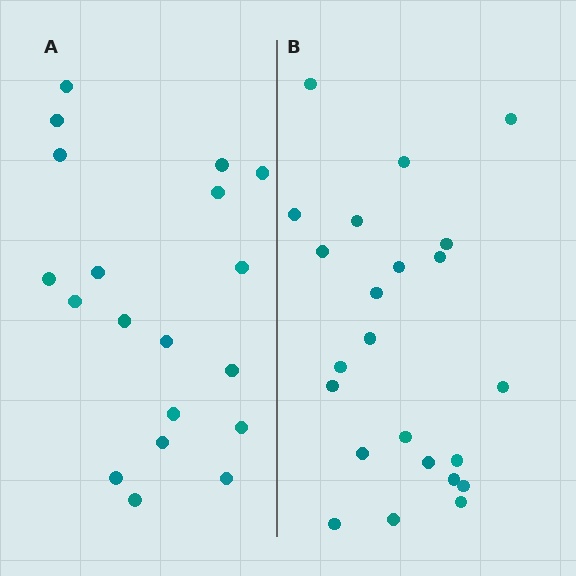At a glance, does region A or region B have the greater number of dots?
Region B (the right region) has more dots.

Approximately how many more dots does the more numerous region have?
Region B has about 4 more dots than region A.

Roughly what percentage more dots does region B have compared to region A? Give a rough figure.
About 20% more.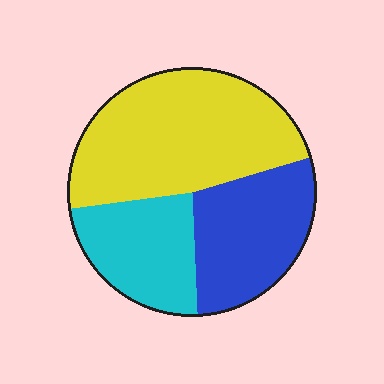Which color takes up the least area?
Cyan, at roughly 25%.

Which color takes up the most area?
Yellow, at roughly 50%.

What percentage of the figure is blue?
Blue takes up about one quarter (1/4) of the figure.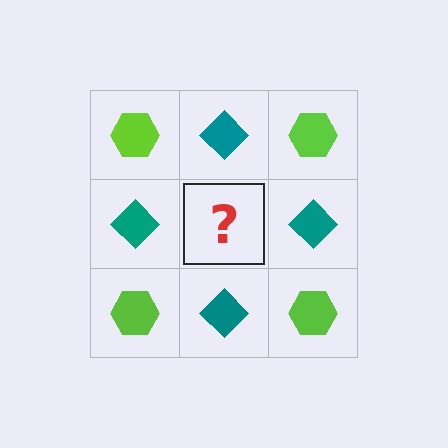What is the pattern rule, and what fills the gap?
The rule is that it alternates lime hexagon and teal diamond in a checkerboard pattern. The gap should be filled with a lime hexagon.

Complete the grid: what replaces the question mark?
The question mark should be replaced with a lime hexagon.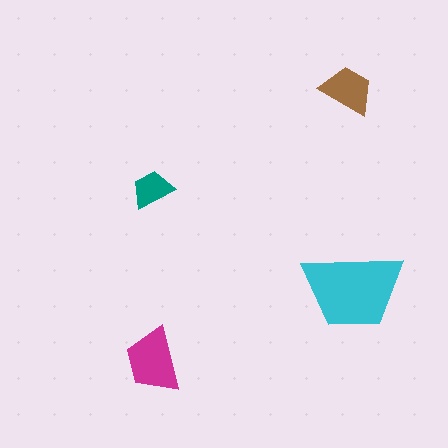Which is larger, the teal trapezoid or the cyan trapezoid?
The cyan one.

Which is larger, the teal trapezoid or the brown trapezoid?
The brown one.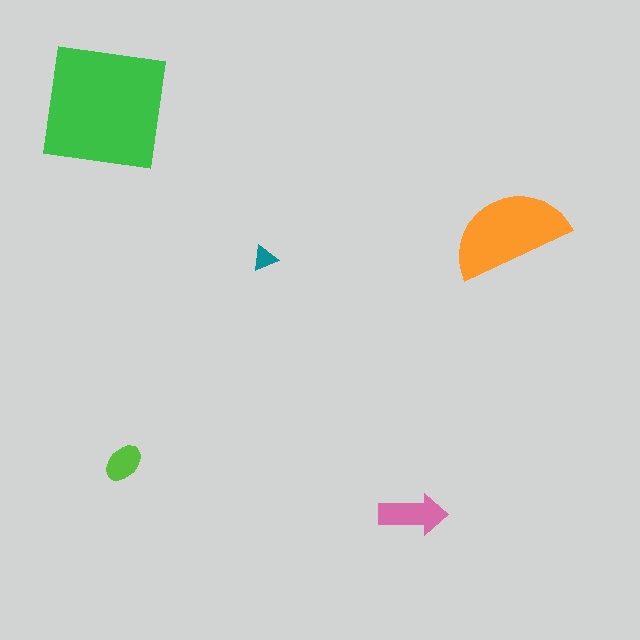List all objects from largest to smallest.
The green square, the orange semicircle, the pink arrow, the lime ellipse, the teal triangle.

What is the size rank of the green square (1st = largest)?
1st.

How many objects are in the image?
There are 5 objects in the image.